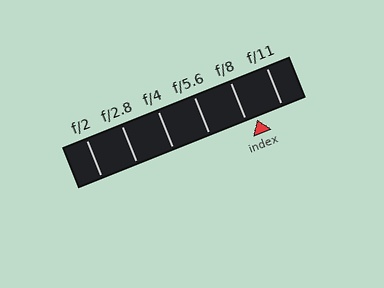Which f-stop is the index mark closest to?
The index mark is closest to f/8.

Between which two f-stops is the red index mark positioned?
The index mark is between f/8 and f/11.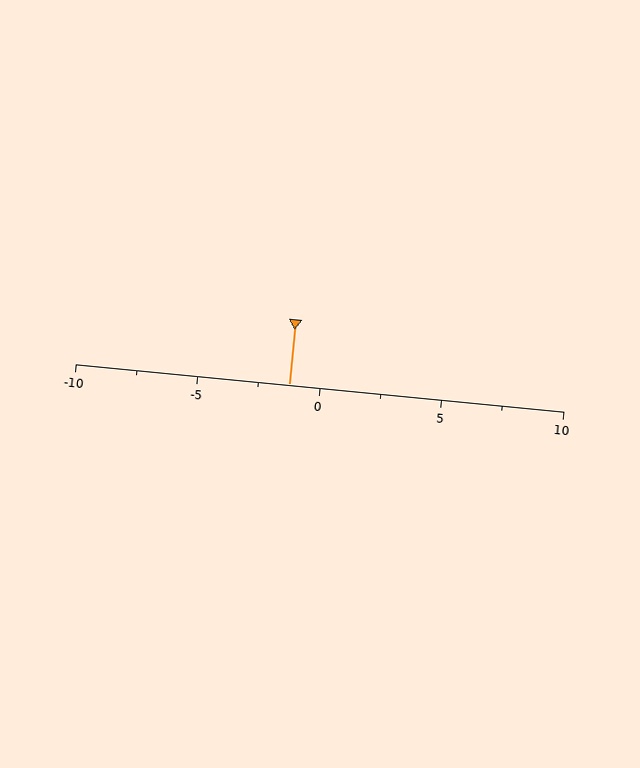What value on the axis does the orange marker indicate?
The marker indicates approximately -1.2.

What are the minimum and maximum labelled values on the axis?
The axis runs from -10 to 10.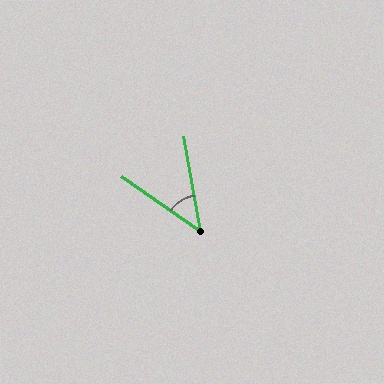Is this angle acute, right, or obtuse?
It is acute.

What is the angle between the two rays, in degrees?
Approximately 45 degrees.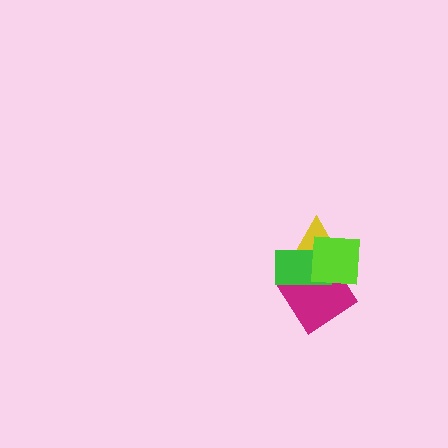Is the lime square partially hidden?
No, no other shape covers it.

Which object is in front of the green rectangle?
The lime square is in front of the green rectangle.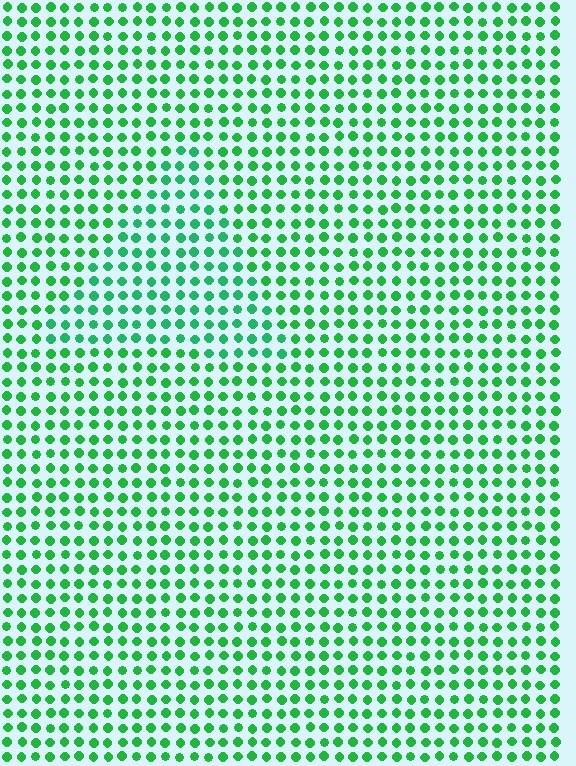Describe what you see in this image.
The image is filled with small green elements in a uniform arrangement. A triangle-shaped region is visible where the elements are tinted to a slightly different hue, forming a subtle color boundary.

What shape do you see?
I see a triangle.